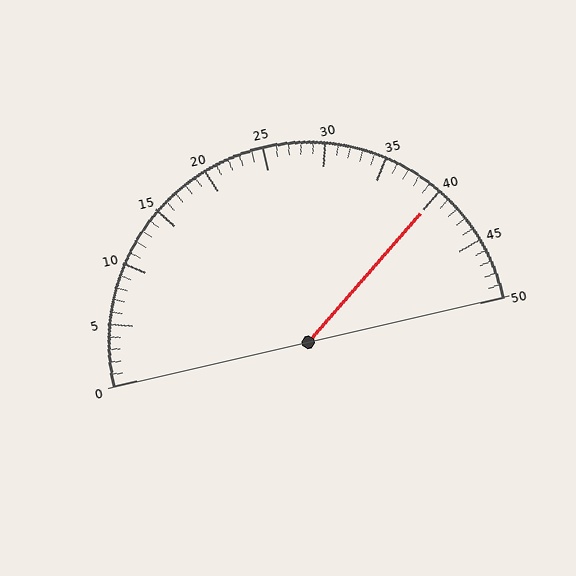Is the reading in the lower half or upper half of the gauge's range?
The reading is in the upper half of the range (0 to 50).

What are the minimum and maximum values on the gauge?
The gauge ranges from 0 to 50.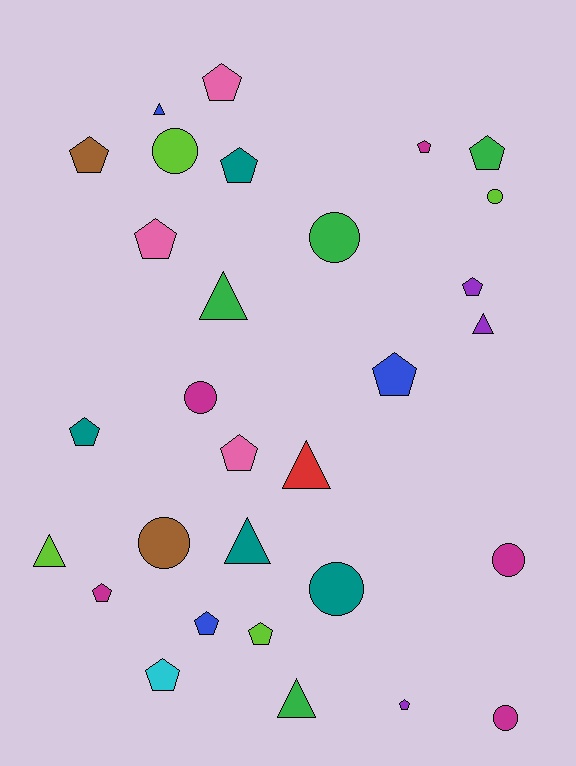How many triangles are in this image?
There are 7 triangles.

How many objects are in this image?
There are 30 objects.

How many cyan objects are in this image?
There is 1 cyan object.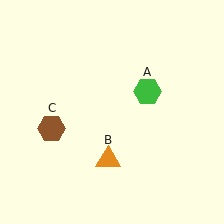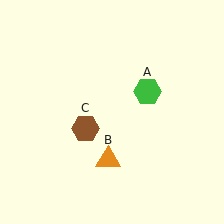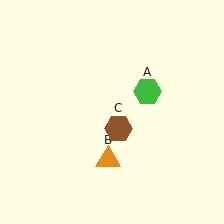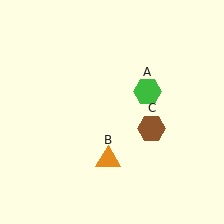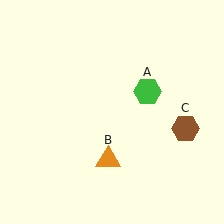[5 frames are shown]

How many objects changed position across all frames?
1 object changed position: brown hexagon (object C).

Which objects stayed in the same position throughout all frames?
Green hexagon (object A) and orange triangle (object B) remained stationary.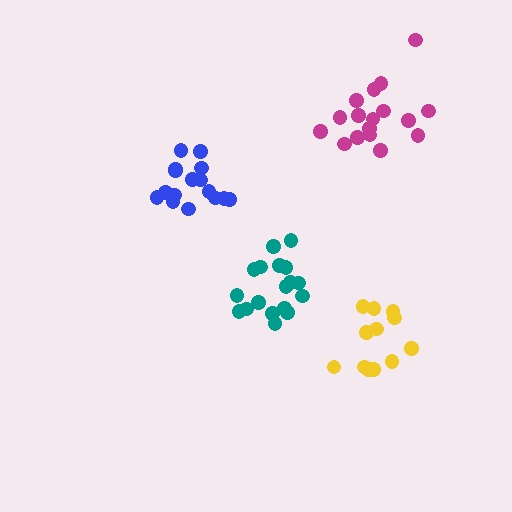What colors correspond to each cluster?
The clusters are colored: yellow, teal, magenta, blue.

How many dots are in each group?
Group 1: 12 dots, Group 2: 18 dots, Group 3: 17 dots, Group 4: 16 dots (63 total).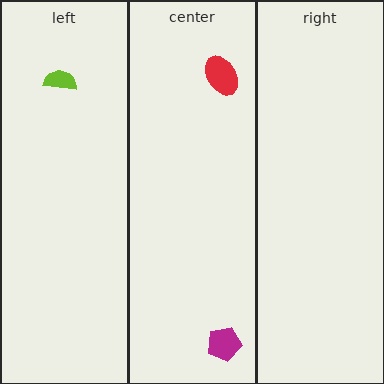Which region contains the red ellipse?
The center region.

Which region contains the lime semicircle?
The left region.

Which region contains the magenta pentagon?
The center region.